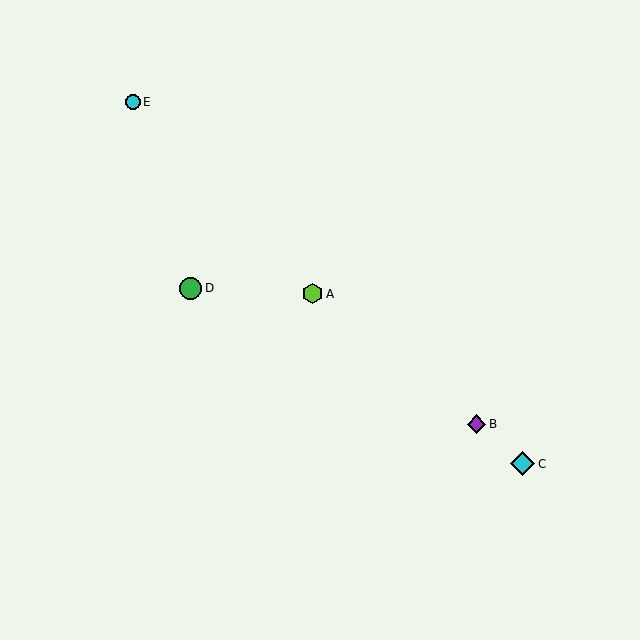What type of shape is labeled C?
Shape C is a cyan diamond.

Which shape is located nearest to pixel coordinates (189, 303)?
The green circle (labeled D) at (190, 288) is nearest to that location.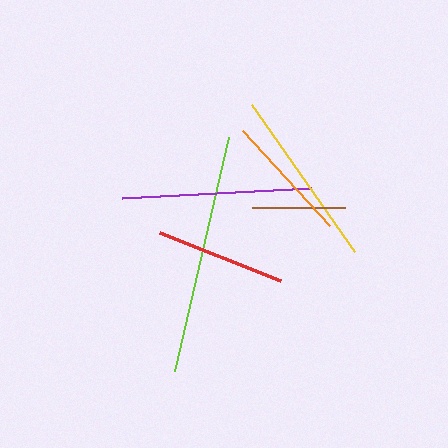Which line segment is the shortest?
The brown line is the shortest at approximately 92 pixels.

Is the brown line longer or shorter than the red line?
The red line is longer than the brown line.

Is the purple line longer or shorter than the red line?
The purple line is longer than the red line.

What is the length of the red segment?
The red segment is approximately 131 pixels long.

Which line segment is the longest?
The lime line is the longest at approximately 240 pixels.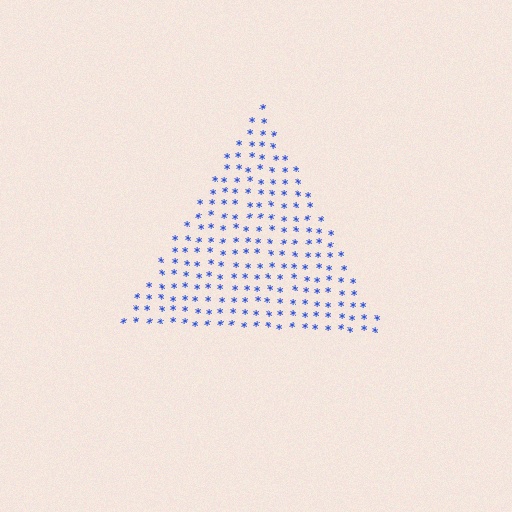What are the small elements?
The small elements are asterisks.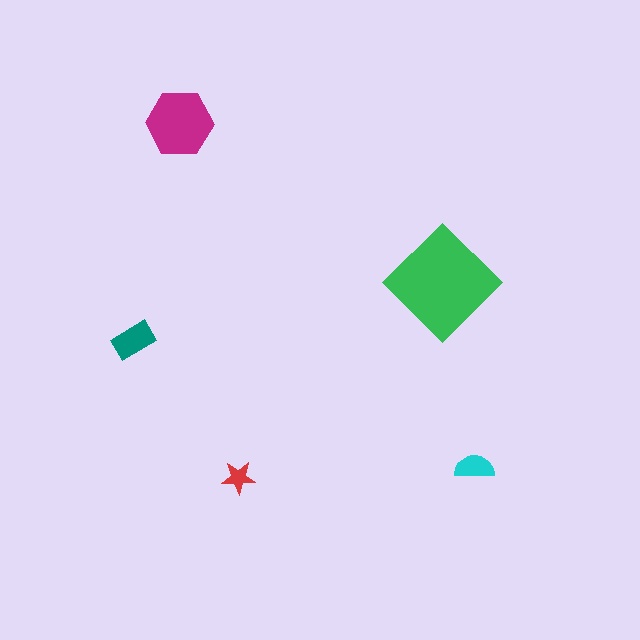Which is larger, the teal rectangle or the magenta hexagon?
The magenta hexagon.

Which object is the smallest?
The red star.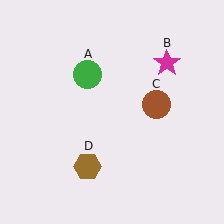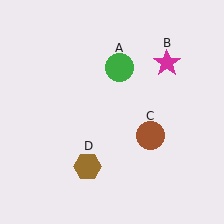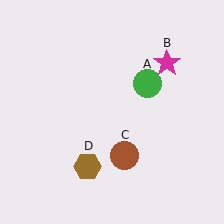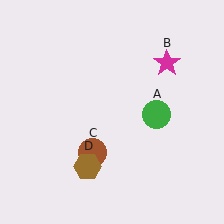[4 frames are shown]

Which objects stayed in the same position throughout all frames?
Magenta star (object B) and brown hexagon (object D) remained stationary.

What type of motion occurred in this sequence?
The green circle (object A), brown circle (object C) rotated clockwise around the center of the scene.